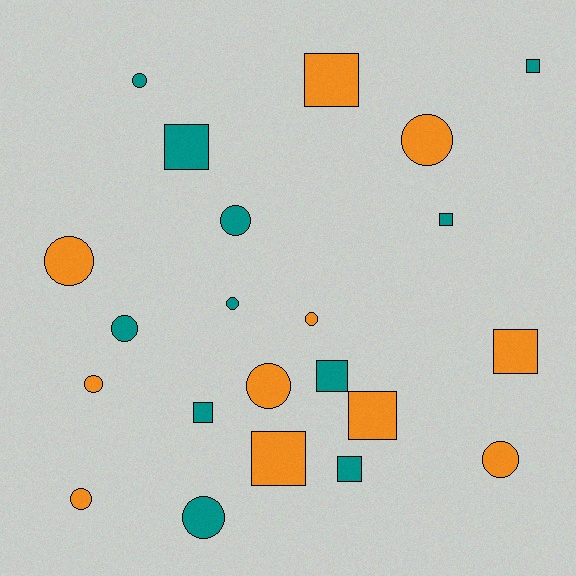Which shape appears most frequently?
Circle, with 12 objects.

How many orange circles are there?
There are 7 orange circles.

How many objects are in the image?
There are 22 objects.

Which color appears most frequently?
Teal, with 11 objects.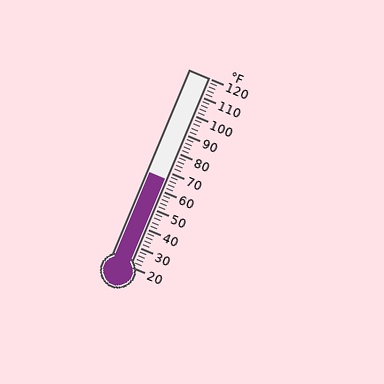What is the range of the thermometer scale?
The thermometer scale ranges from 20°F to 120°F.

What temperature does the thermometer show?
The thermometer shows approximately 66°F.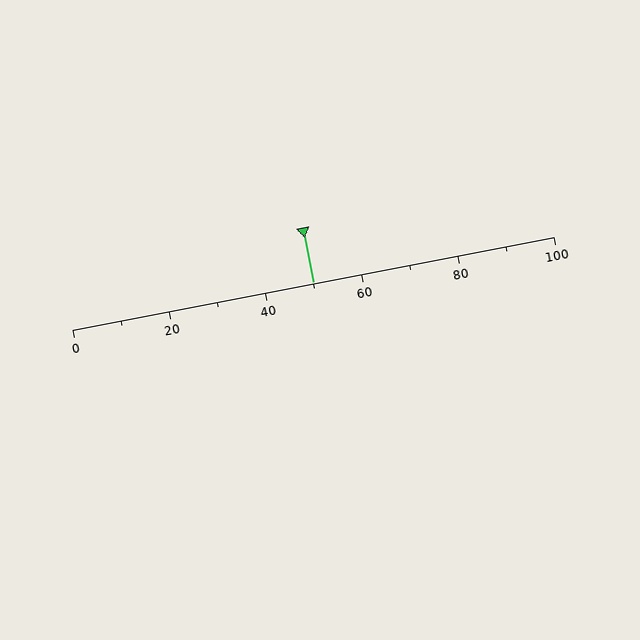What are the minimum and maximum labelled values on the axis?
The axis runs from 0 to 100.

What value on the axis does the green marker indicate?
The marker indicates approximately 50.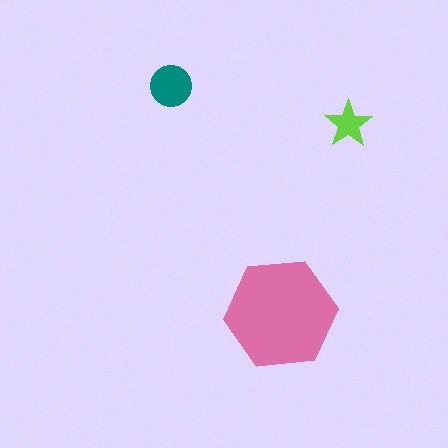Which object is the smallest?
The lime star.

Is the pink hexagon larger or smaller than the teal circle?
Larger.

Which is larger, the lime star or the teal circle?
The teal circle.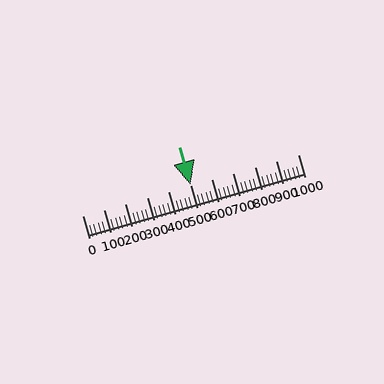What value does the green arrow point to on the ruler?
The green arrow points to approximately 500.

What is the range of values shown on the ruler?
The ruler shows values from 0 to 1000.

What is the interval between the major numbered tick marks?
The major tick marks are spaced 100 units apart.